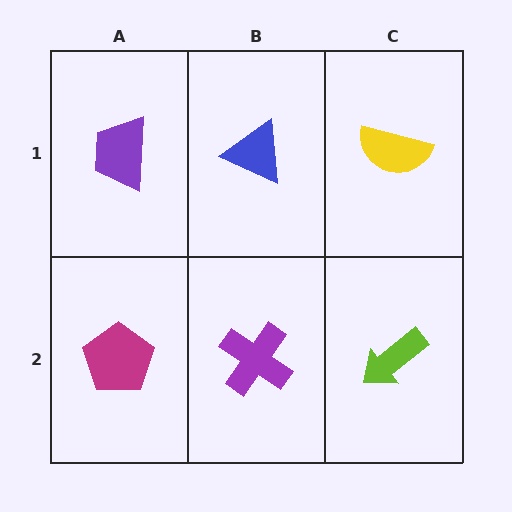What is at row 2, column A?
A magenta pentagon.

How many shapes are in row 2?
3 shapes.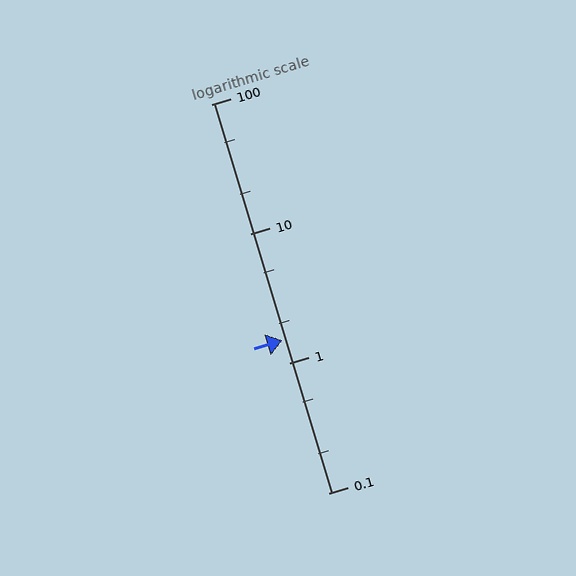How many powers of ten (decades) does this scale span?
The scale spans 3 decades, from 0.1 to 100.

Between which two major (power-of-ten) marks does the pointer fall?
The pointer is between 1 and 10.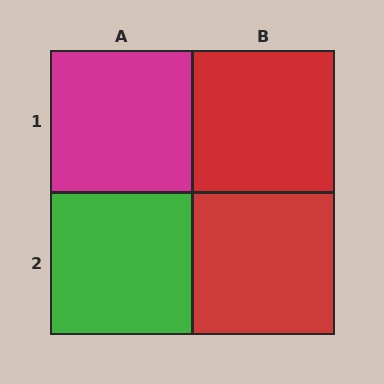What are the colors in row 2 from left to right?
Green, red.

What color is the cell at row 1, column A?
Magenta.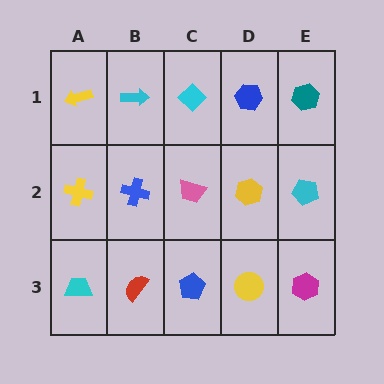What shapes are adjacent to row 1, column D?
A yellow hexagon (row 2, column D), a cyan diamond (row 1, column C), a teal hexagon (row 1, column E).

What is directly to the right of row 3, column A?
A red semicircle.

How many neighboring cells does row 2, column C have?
4.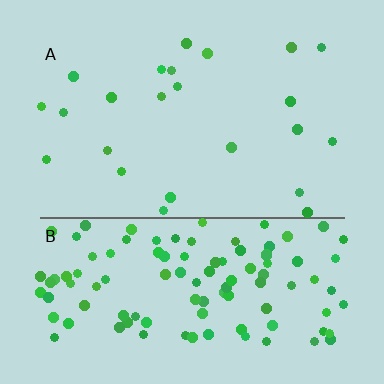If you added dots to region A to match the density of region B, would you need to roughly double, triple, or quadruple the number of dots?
Approximately quadruple.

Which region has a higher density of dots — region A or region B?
B (the bottom).